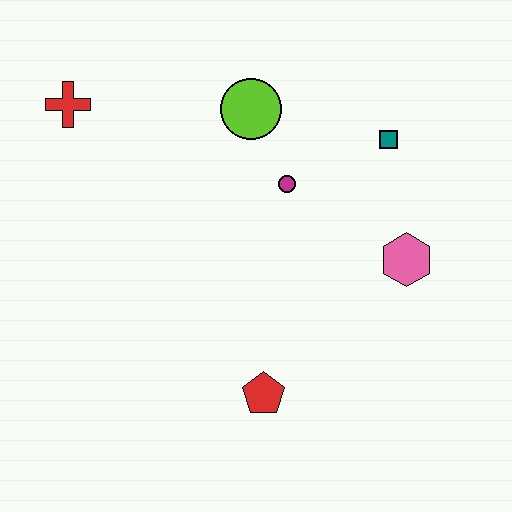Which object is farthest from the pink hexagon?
The red cross is farthest from the pink hexagon.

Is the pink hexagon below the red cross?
Yes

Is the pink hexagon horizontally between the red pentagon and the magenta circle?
No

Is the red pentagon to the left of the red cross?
No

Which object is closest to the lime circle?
The magenta circle is closest to the lime circle.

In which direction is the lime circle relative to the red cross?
The lime circle is to the right of the red cross.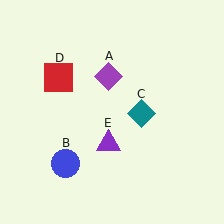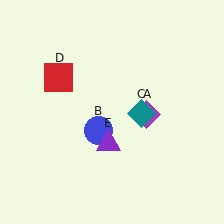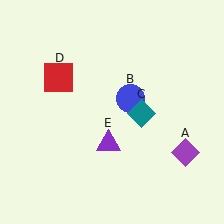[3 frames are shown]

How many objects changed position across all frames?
2 objects changed position: purple diamond (object A), blue circle (object B).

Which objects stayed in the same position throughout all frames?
Teal diamond (object C) and red square (object D) and purple triangle (object E) remained stationary.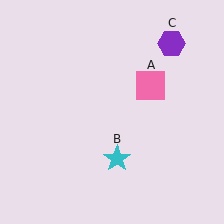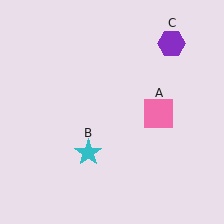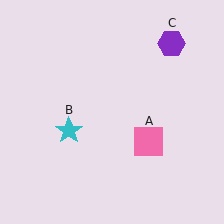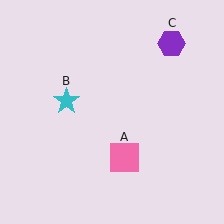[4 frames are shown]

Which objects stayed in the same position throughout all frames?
Purple hexagon (object C) remained stationary.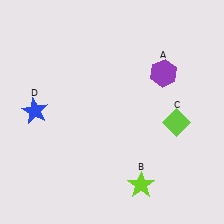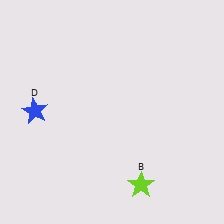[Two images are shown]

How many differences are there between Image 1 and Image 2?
There are 2 differences between the two images.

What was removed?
The lime diamond (C), the purple hexagon (A) were removed in Image 2.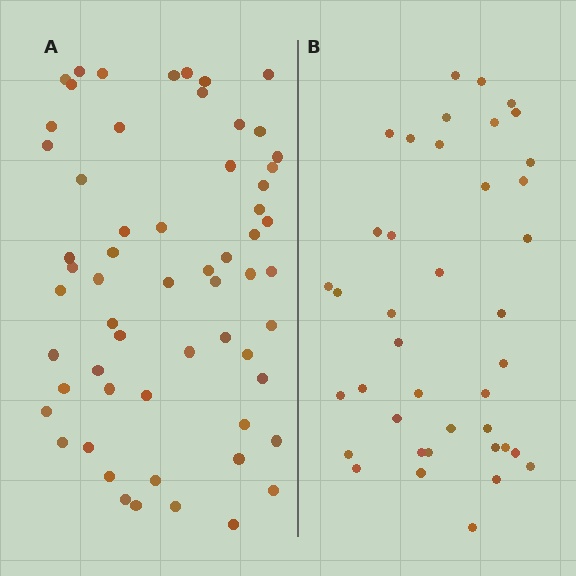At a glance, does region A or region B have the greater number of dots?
Region A (the left region) has more dots.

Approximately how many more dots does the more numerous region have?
Region A has approximately 20 more dots than region B.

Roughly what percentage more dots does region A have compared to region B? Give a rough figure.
About 50% more.